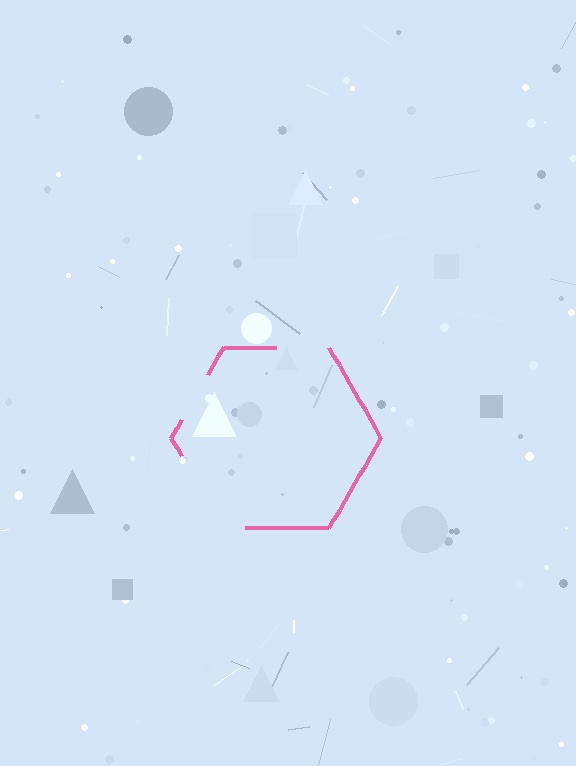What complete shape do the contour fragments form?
The contour fragments form a hexagon.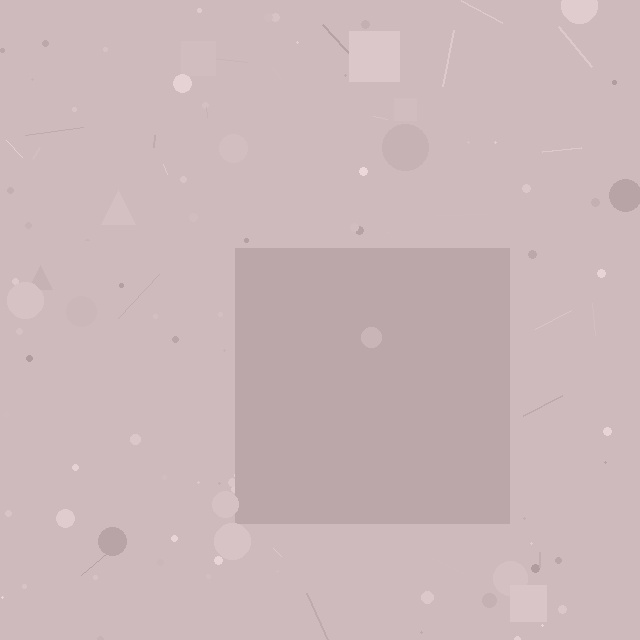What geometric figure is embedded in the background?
A square is embedded in the background.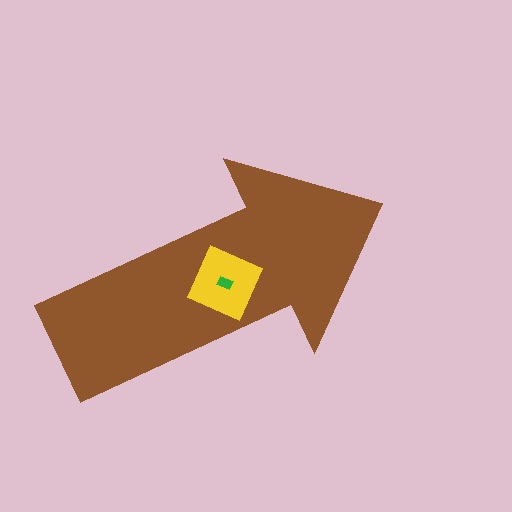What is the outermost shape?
The brown arrow.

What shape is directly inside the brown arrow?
The yellow square.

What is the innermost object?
The green rectangle.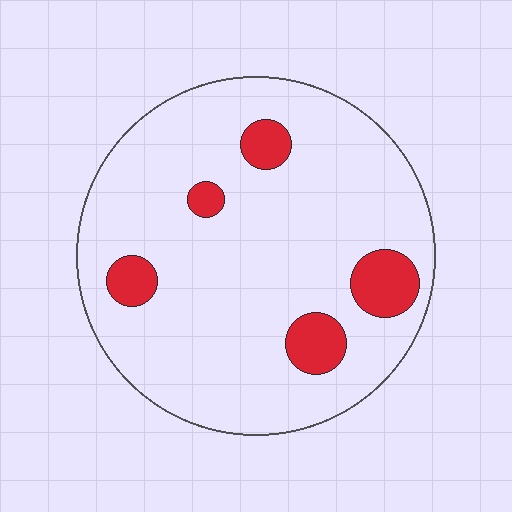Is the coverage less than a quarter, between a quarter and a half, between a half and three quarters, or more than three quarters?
Less than a quarter.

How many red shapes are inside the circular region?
5.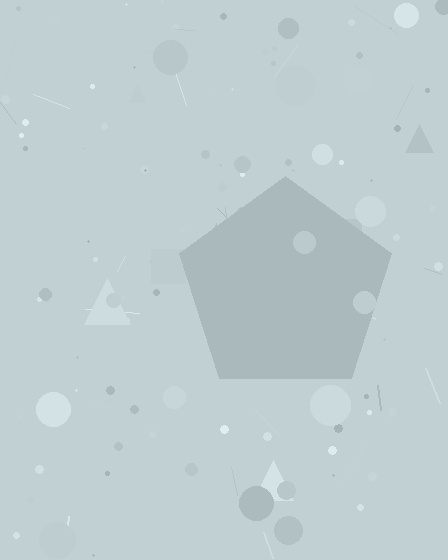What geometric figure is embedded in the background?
A pentagon is embedded in the background.